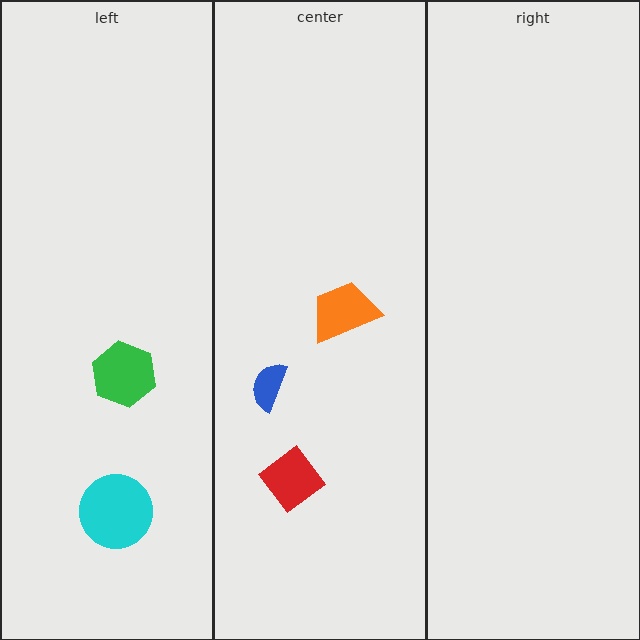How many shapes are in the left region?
2.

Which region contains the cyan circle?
The left region.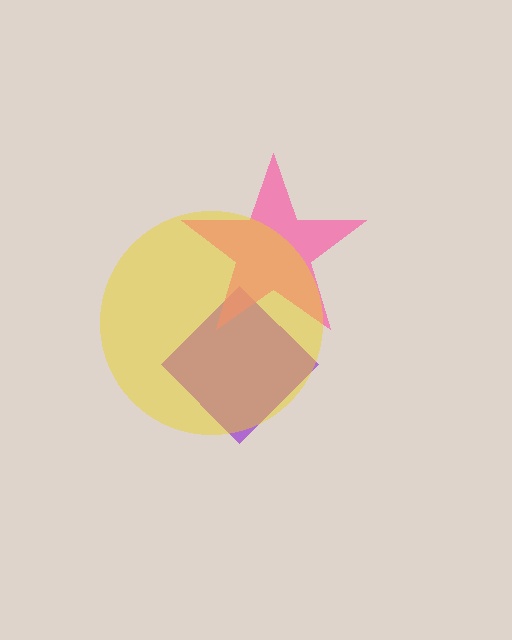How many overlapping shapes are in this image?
There are 3 overlapping shapes in the image.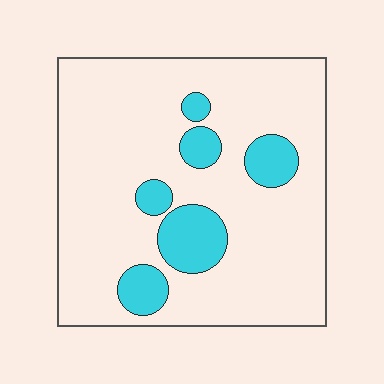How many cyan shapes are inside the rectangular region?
6.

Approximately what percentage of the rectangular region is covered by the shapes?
Approximately 15%.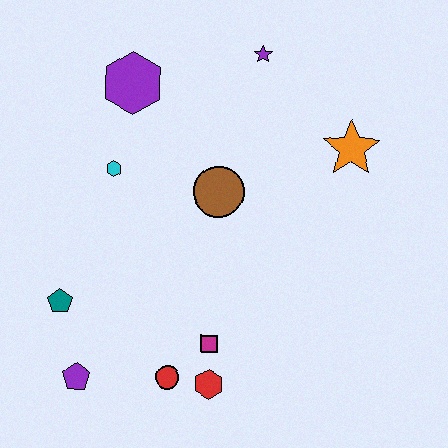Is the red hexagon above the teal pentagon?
No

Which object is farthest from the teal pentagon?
The orange star is farthest from the teal pentagon.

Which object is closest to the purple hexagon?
The cyan hexagon is closest to the purple hexagon.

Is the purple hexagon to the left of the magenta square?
Yes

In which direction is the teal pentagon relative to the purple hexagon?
The teal pentagon is below the purple hexagon.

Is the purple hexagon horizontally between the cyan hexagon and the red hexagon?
Yes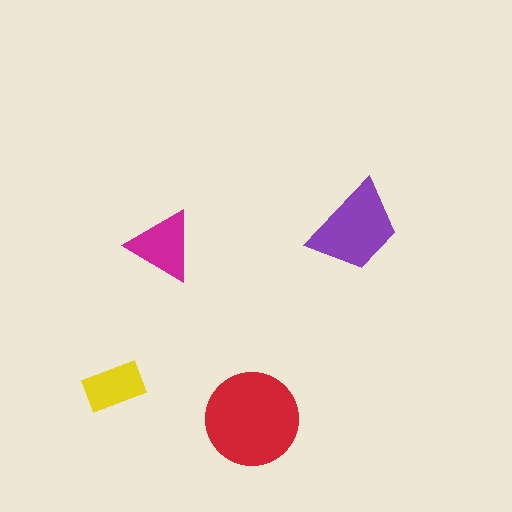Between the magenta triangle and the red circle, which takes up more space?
The red circle.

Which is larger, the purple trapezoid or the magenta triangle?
The purple trapezoid.